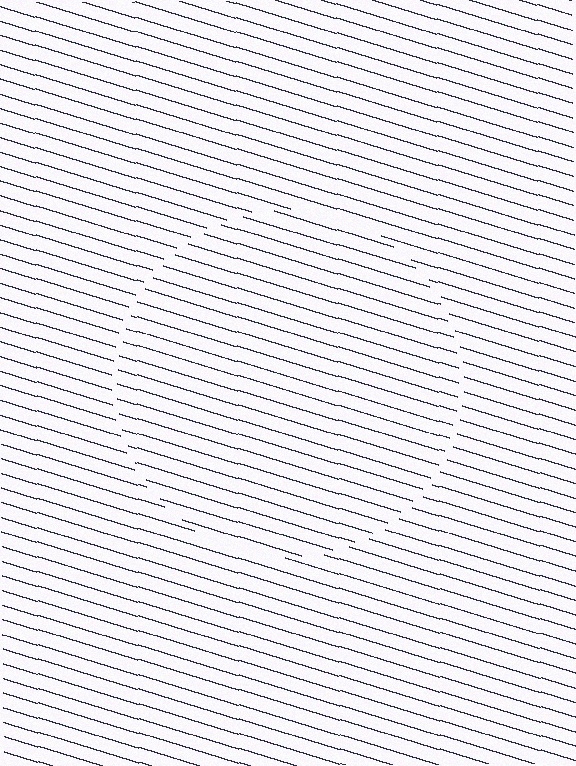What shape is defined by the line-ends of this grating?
An illusory circle. The interior of the shape contains the same grating, shifted by half a period — the contour is defined by the phase discontinuity where line-ends from the inner and outer gratings abut.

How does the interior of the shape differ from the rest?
The interior of the shape contains the same grating, shifted by half a period — the contour is defined by the phase discontinuity where line-ends from the inner and outer gratings abut.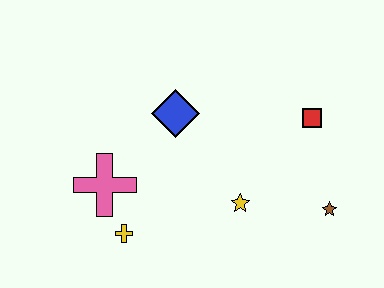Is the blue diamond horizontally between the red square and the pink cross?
Yes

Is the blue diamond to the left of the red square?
Yes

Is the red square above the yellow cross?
Yes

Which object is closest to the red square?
The brown star is closest to the red square.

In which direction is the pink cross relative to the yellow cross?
The pink cross is above the yellow cross.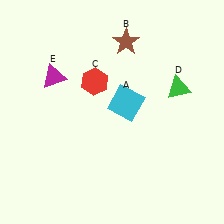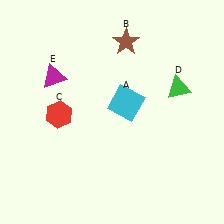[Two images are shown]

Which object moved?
The red hexagon (C) moved left.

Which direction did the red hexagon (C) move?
The red hexagon (C) moved left.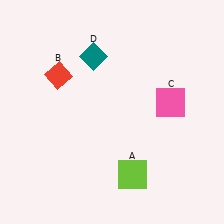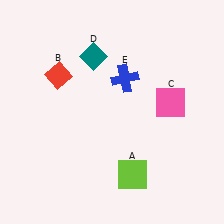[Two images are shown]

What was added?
A blue cross (E) was added in Image 2.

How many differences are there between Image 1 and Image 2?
There is 1 difference between the two images.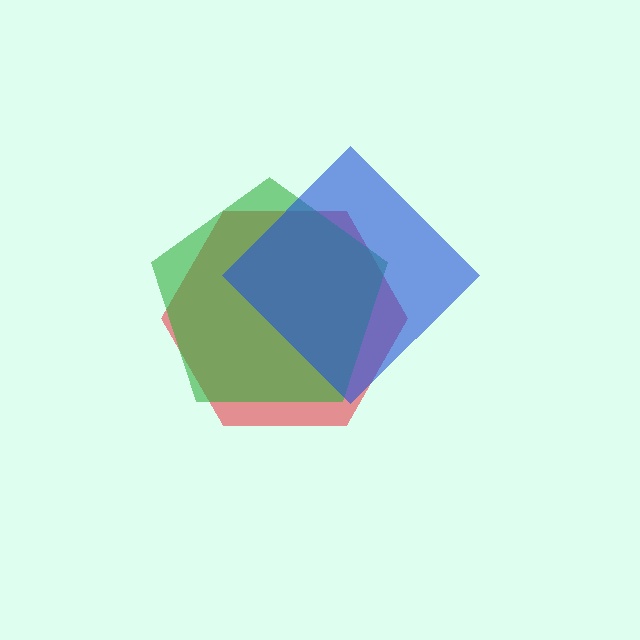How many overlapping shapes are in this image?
There are 3 overlapping shapes in the image.